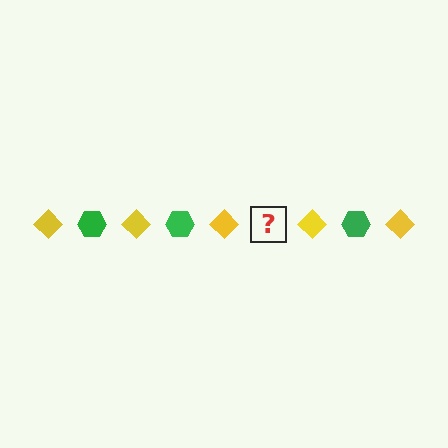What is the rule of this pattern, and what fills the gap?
The rule is that the pattern alternates between yellow diamond and green hexagon. The gap should be filled with a green hexagon.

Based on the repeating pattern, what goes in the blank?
The blank should be a green hexagon.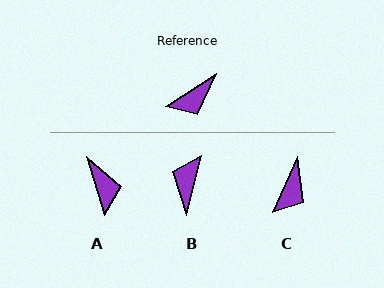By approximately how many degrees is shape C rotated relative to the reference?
Approximately 33 degrees counter-clockwise.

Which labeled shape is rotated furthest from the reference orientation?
B, about 137 degrees away.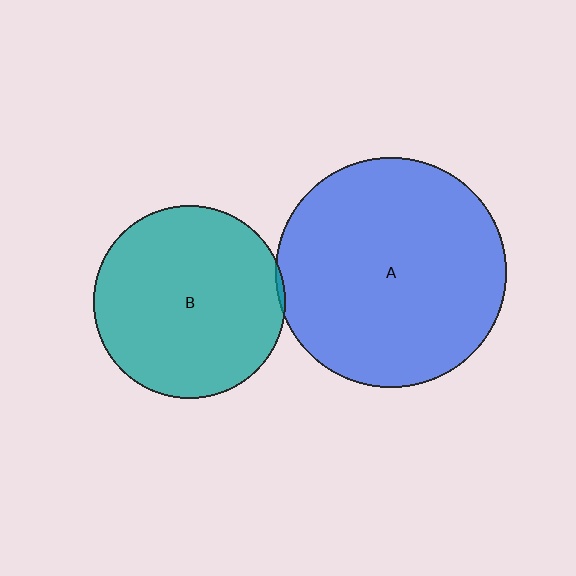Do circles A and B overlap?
Yes.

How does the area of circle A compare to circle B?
Approximately 1.4 times.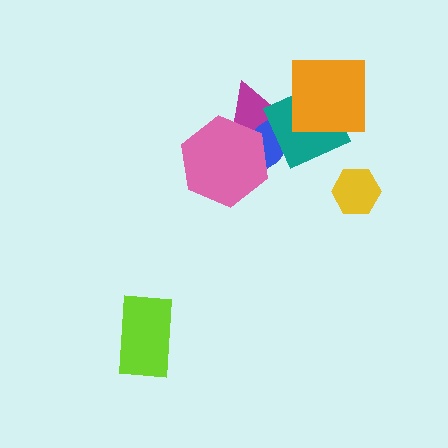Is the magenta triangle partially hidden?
Yes, it is partially covered by another shape.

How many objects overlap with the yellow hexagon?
0 objects overlap with the yellow hexagon.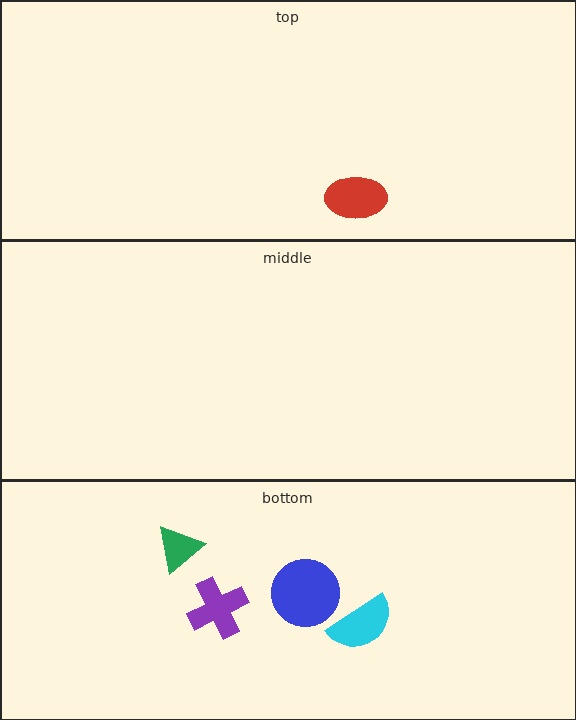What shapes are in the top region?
The red ellipse.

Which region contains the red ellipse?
The top region.